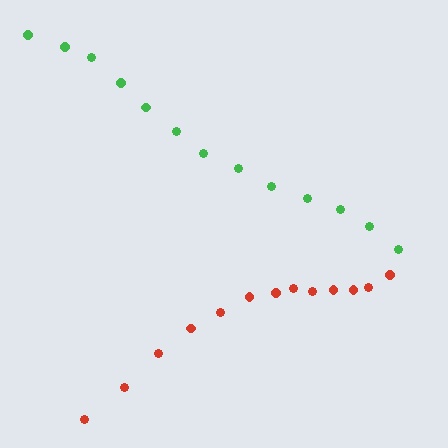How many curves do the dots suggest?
There are 2 distinct paths.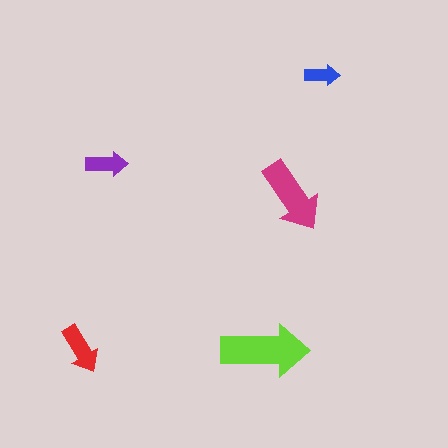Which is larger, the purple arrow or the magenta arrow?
The magenta one.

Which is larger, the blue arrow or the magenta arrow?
The magenta one.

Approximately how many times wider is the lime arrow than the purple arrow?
About 2 times wider.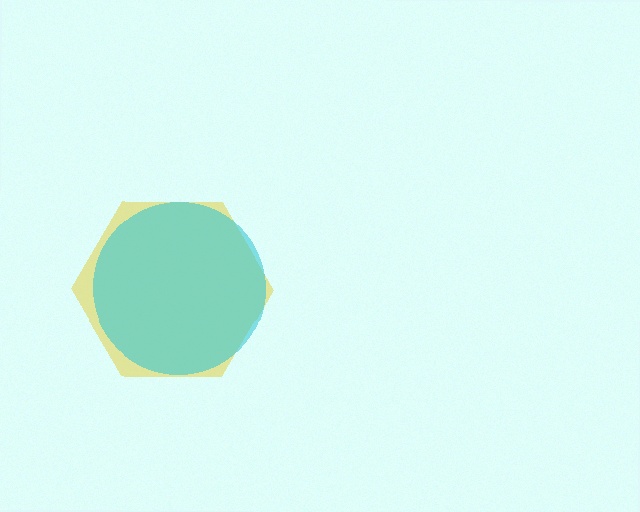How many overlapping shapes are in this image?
There are 2 overlapping shapes in the image.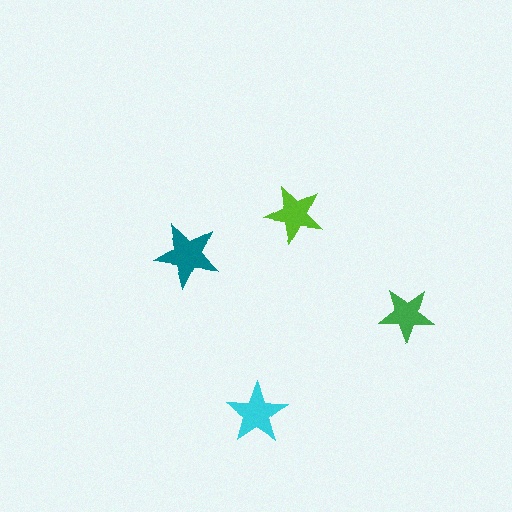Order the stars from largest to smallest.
the teal one, the cyan one, the lime one, the green one.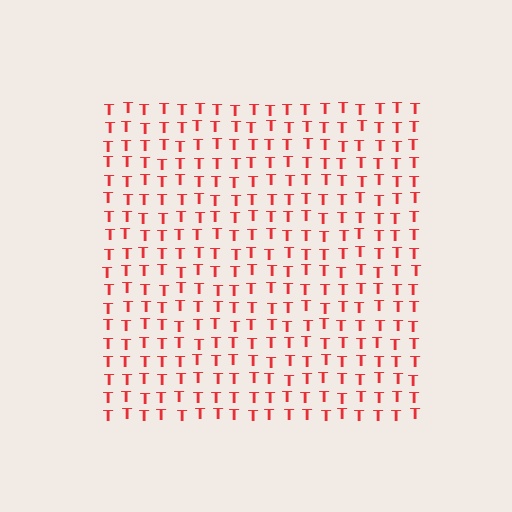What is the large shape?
The large shape is a square.